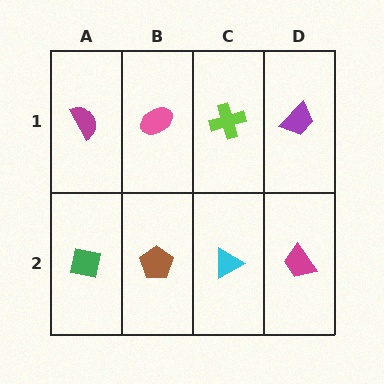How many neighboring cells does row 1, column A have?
2.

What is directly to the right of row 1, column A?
A pink ellipse.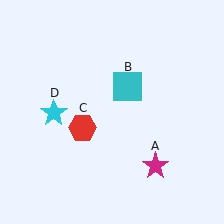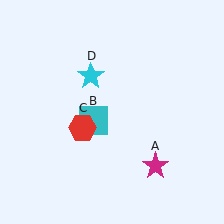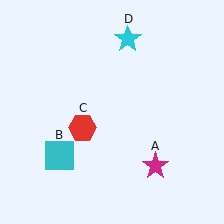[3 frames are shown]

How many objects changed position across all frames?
2 objects changed position: cyan square (object B), cyan star (object D).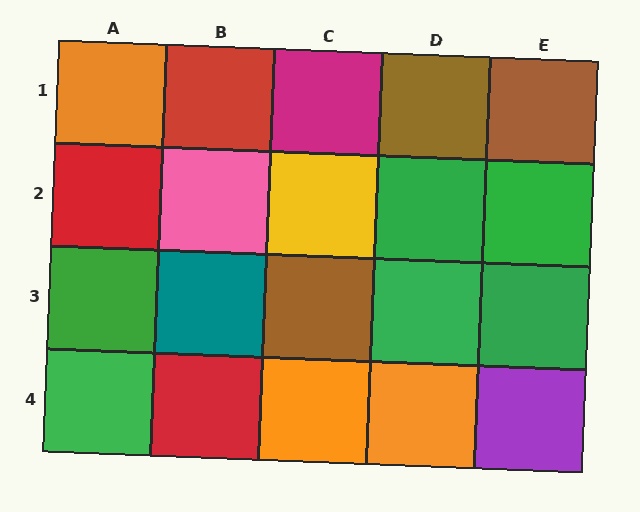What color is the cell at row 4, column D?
Orange.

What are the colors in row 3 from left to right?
Green, teal, brown, green, green.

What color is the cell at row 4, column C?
Orange.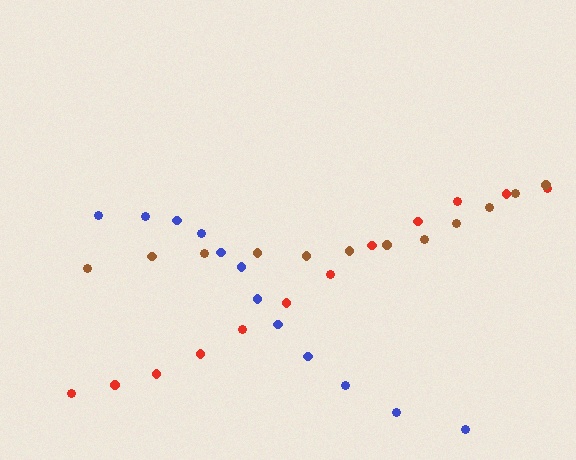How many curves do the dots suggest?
There are 3 distinct paths.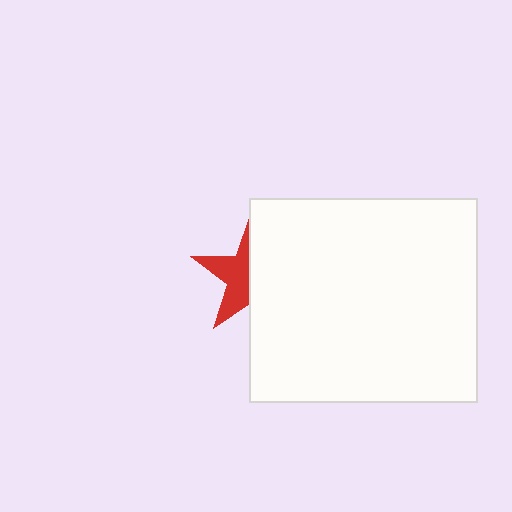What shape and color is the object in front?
The object in front is a white rectangle.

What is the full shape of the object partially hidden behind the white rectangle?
The partially hidden object is a red star.